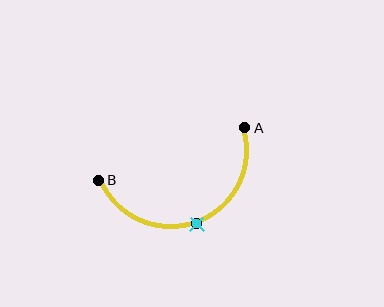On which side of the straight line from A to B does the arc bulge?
The arc bulges below the straight line connecting A and B.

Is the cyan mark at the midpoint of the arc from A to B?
Yes. The cyan mark lies on the arc at equal arc-length from both A and B — it is the arc midpoint.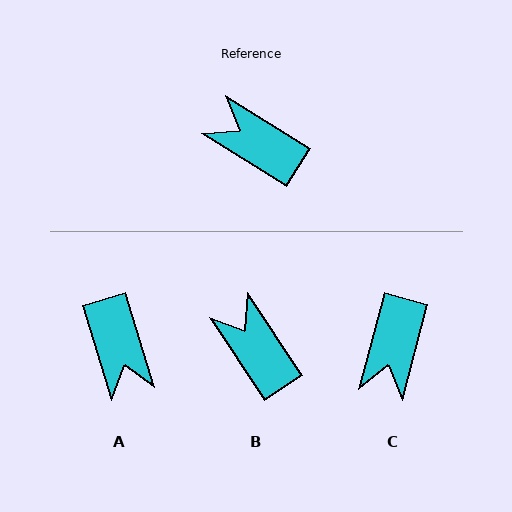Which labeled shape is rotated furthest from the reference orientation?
A, about 139 degrees away.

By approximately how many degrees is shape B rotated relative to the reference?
Approximately 24 degrees clockwise.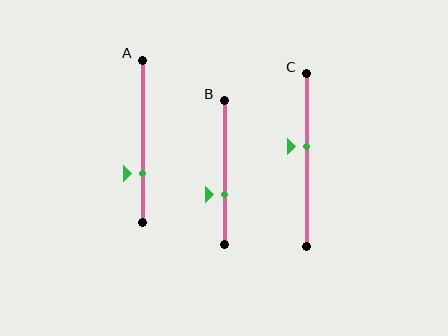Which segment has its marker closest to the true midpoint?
Segment C has its marker closest to the true midpoint.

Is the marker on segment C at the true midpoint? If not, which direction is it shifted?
No, the marker on segment C is shifted upward by about 8% of the segment length.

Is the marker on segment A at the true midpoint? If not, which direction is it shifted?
No, the marker on segment A is shifted downward by about 20% of the segment length.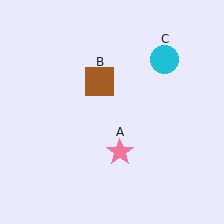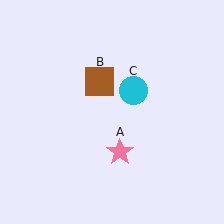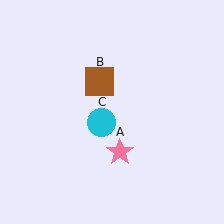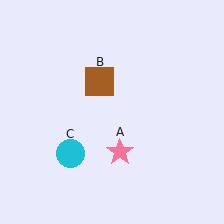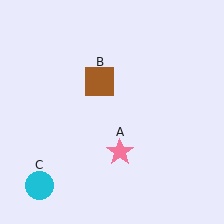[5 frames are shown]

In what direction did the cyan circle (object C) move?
The cyan circle (object C) moved down and to the left.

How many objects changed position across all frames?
1 object changed position: cyan circle (object C).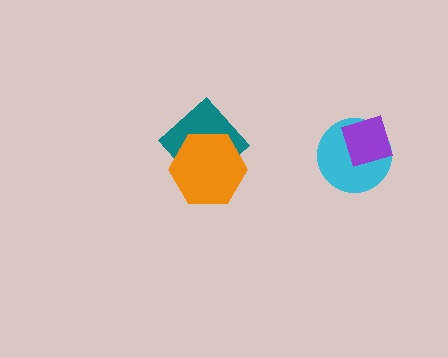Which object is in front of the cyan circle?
The purple diamond is in front of the cyan circle.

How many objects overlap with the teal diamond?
1 object overlaps with the teal diamond.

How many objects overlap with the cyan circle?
1 object overlaps with the cyan circle.